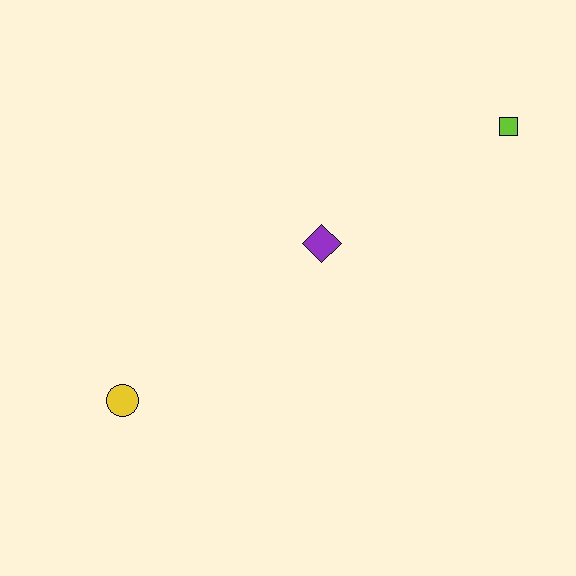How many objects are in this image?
There are 3 objects.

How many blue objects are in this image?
There are no blue objects.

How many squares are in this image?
There is 1 square.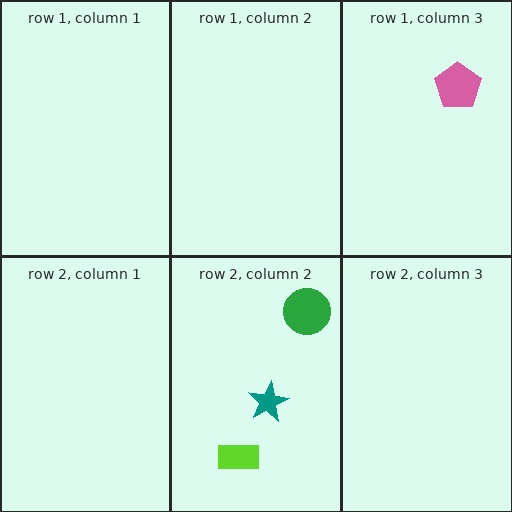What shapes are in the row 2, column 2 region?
The teal star, the green circle, the lime rectangle.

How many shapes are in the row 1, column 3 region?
1.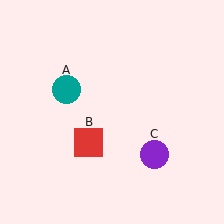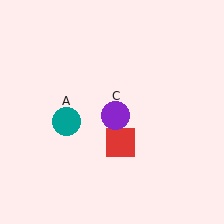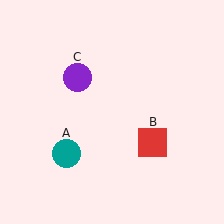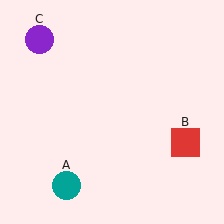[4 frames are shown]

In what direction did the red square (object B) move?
The red square (object B) moved right.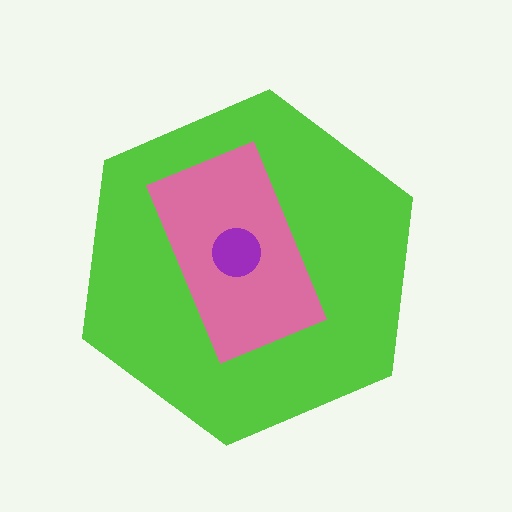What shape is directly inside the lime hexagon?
The pink rectangle.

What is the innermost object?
The purple circle.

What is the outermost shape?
The lime hexagon.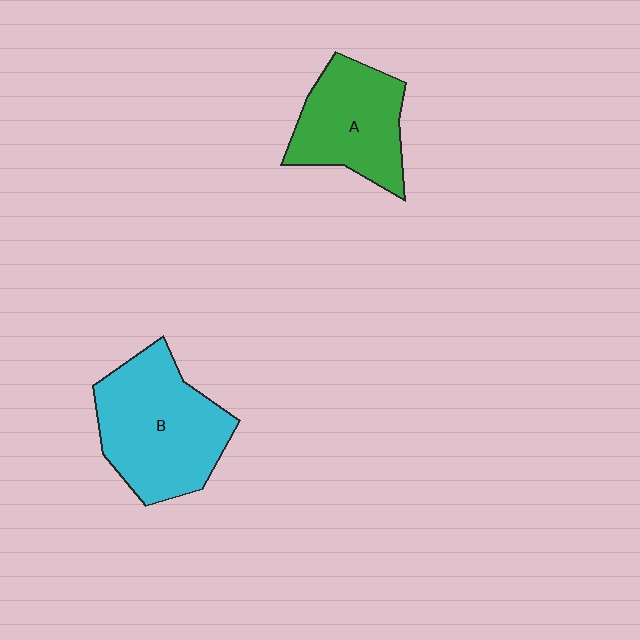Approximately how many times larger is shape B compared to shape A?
Approximately 1.3 times.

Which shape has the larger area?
Shape B (cyan).